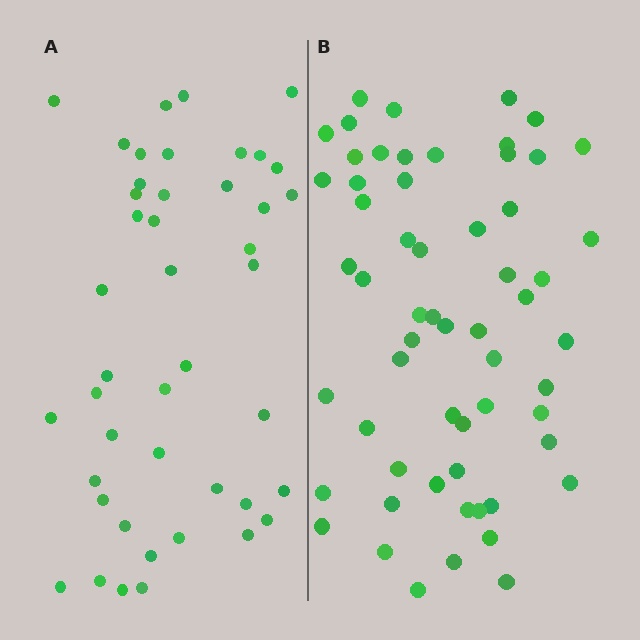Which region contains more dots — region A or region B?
Region B (the right region) has more dots.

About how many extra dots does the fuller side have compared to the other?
Region B has approximately 15 more dots than region A.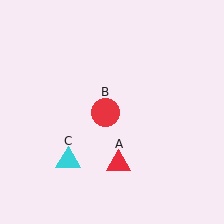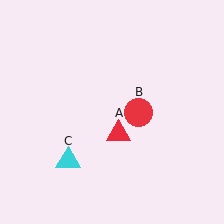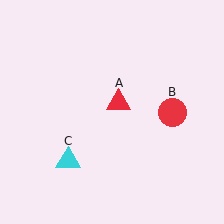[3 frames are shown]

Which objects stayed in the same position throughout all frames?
Cyan triangle (object C) remained stationary.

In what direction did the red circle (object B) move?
The red circle (object B) moved right.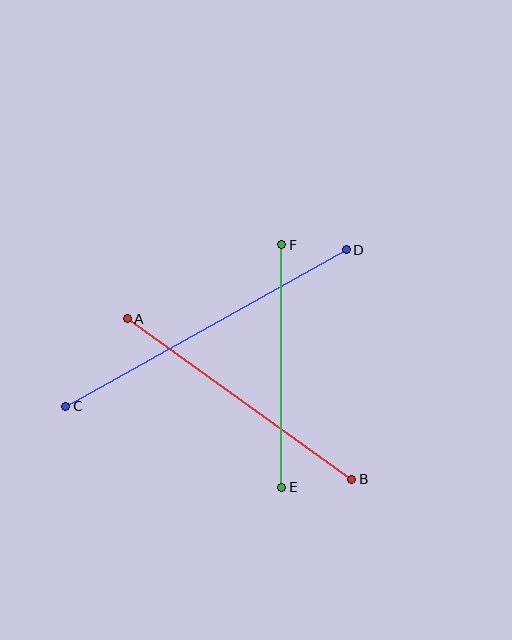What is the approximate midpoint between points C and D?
The midpoint is at approximately (206, 328) pixels.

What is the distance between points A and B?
The distance is approximately 276 pixels.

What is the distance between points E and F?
The distance is approximately 242 pixels.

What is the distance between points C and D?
The distance is approximately 321 pixels.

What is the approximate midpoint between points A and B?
The midpoint is at approximately (240, 399) pixels.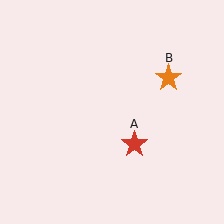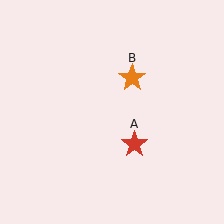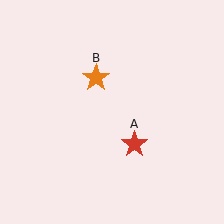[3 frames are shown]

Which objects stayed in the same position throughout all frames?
Red star (object A) remained stationary.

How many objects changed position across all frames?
1 object changed position: orange star (object B).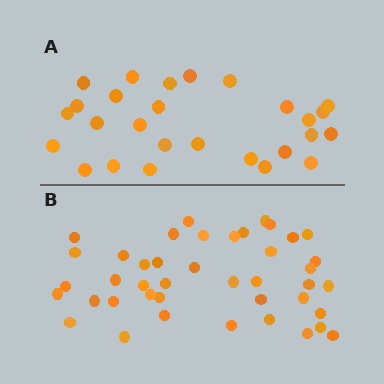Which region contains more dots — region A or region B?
Region B (the bottom region) has more dots.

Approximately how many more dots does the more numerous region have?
Region B has approximately 15 more dots than region A.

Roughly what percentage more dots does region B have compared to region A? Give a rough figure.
About 55% more.